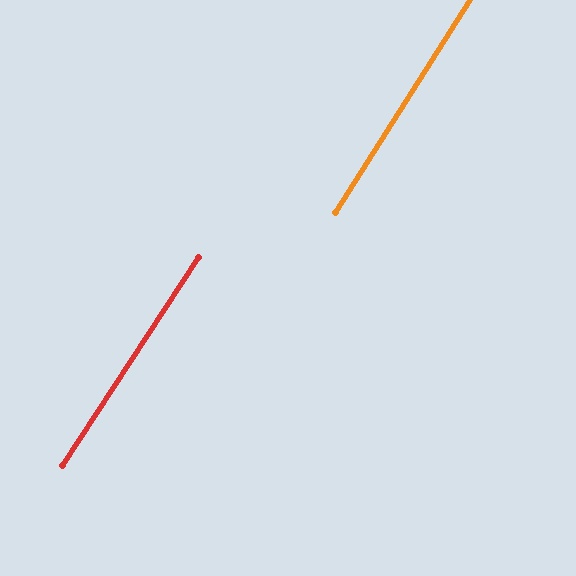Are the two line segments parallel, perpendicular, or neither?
Parallel — their directions differ by only 0.8°.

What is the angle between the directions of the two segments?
Approximately 1 degree.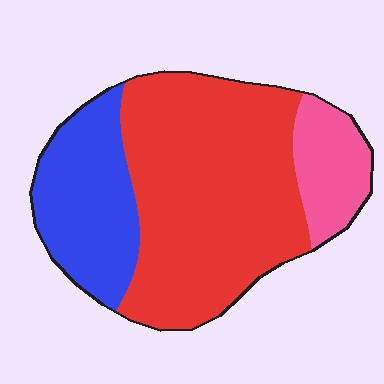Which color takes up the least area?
Pink, at roughly 15%.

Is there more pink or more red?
Red.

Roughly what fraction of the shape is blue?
Blue covers about 25% of the shape.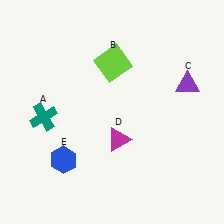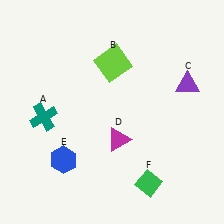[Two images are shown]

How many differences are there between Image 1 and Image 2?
There is 1 difference between the two images.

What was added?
A green diamond (F) was added in Image 2.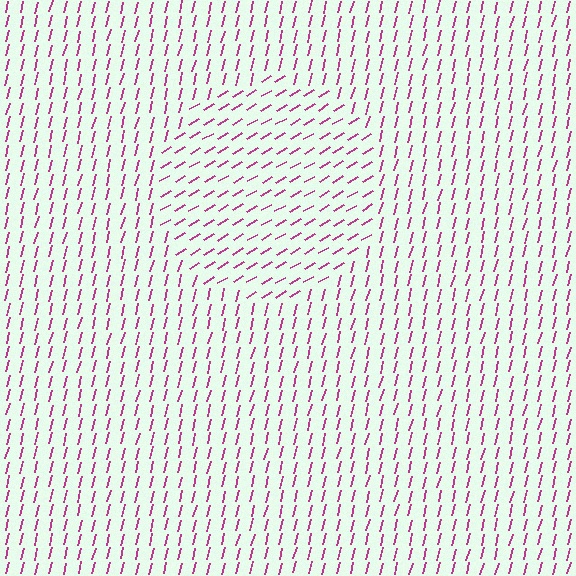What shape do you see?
I see a circle.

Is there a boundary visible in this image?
Yes, there is a texture boundary formed by a change in line orientation.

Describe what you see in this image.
The image is filled with small magenta line segments. A circle region in the image has lines oriented differently from the surrounding lines, creating a visible texture boundary.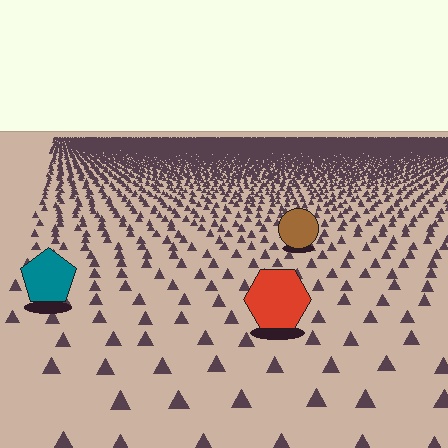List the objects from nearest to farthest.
From nearest to farthest: the red hexagon, the teal pentagon, the brown circle.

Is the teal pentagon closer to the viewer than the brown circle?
Yes. The teal pentagon is closer — you can tell from the texture gradient: the ground texture is coarser near it.